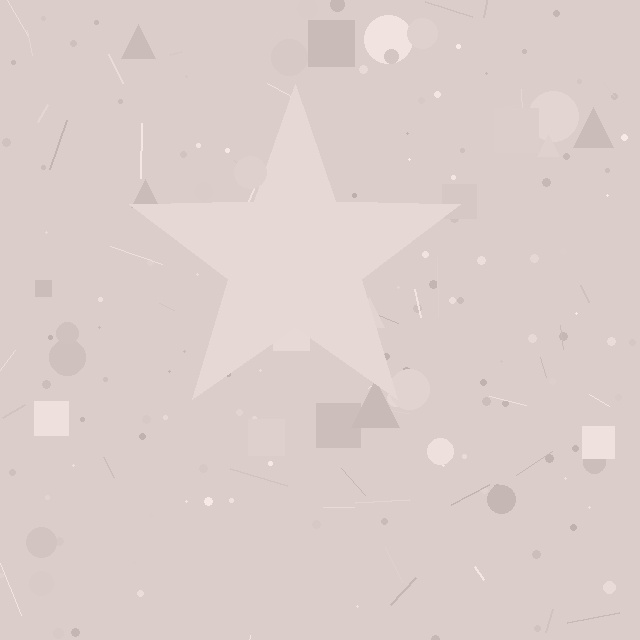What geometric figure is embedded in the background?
A star is embedded in the background.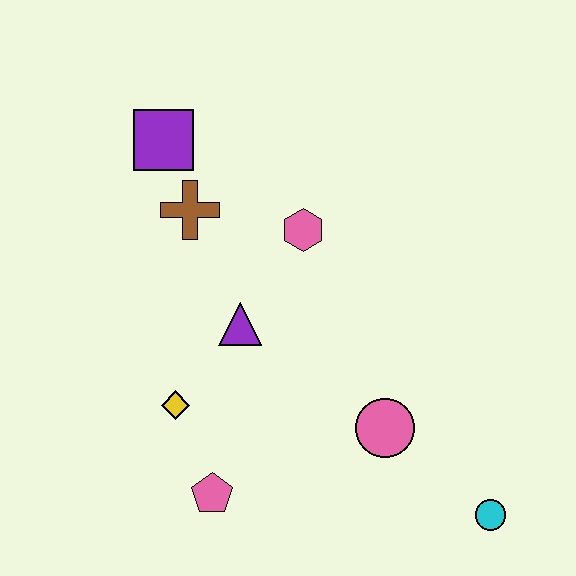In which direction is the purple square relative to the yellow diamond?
The purple square is above the yellow diamond.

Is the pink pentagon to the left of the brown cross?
No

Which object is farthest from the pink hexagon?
The cyan circle is farthest from the pink hexagon.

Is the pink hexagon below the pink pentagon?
No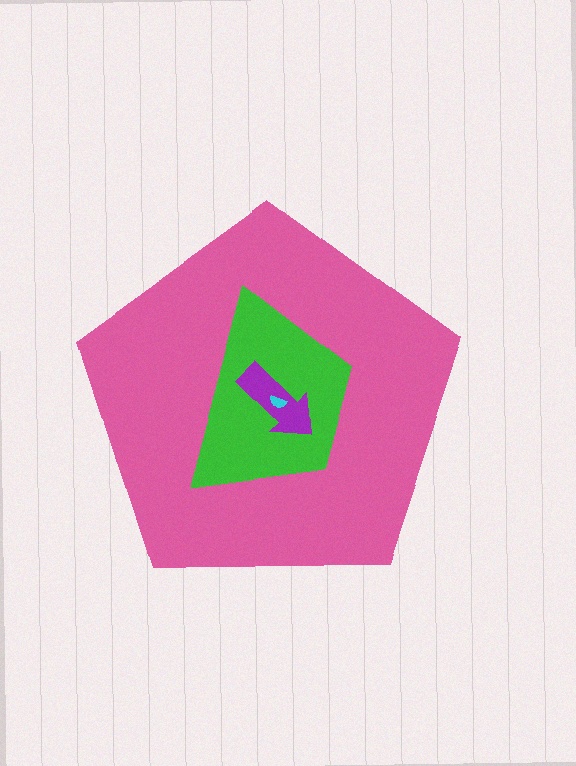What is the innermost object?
The cyan semicircle.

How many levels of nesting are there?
4.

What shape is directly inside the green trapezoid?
The purple arrow.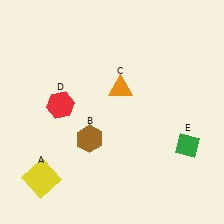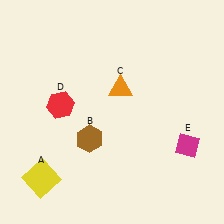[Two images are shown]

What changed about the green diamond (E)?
In Image 1, E is green. In Image 2, it changed to magenta.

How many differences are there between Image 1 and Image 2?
There is 1 difference between the two images.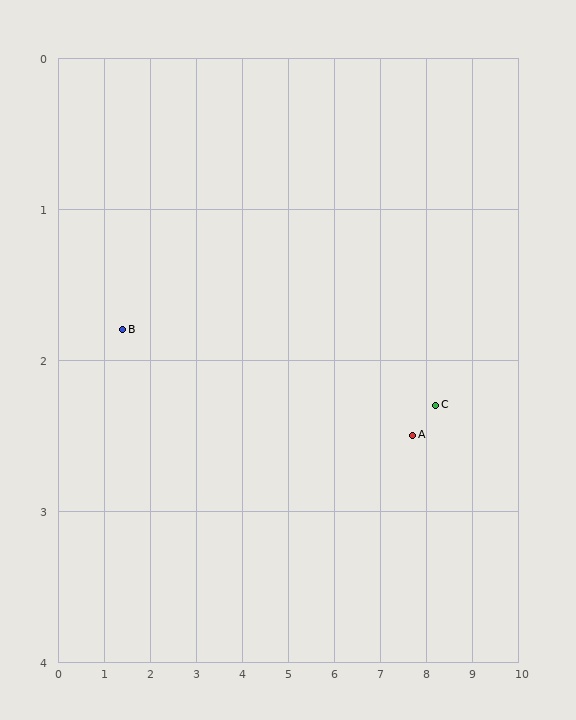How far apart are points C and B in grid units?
Points C and B are about 6.8 grid units apart.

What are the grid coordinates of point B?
Point B is at approximately (1.4, 1.8).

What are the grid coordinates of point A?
Point A is at approximately (7.7, 2.5).